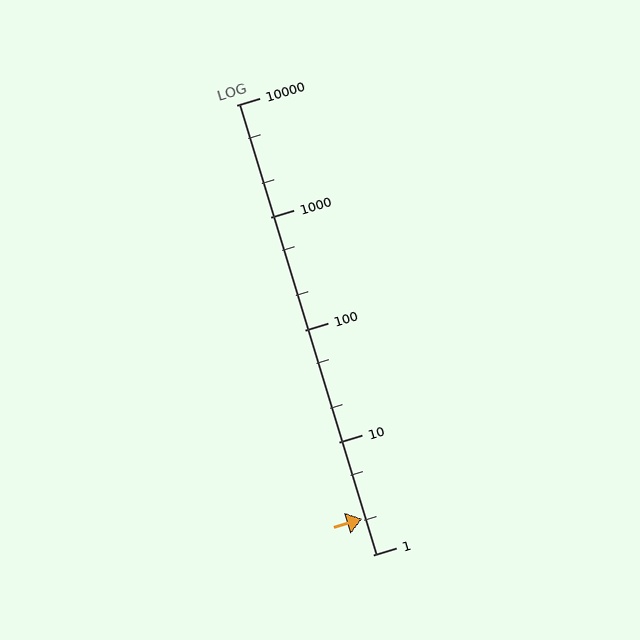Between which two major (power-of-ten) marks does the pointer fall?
The pointer is between 1 and 10.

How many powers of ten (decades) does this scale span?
The scale spans 4 decades, from 1 to 10000.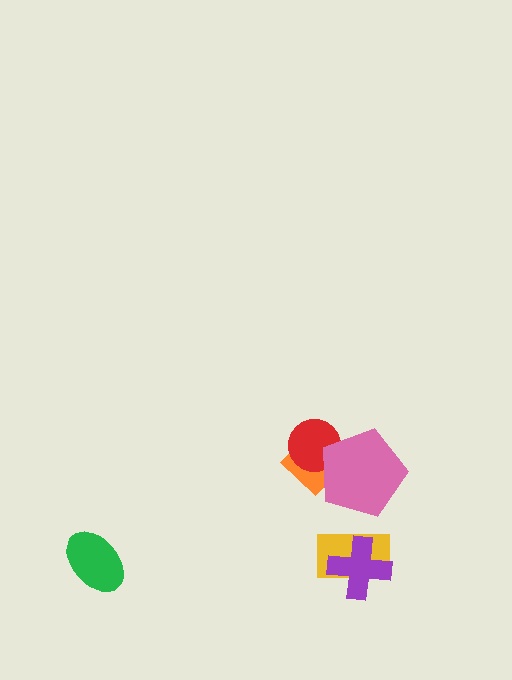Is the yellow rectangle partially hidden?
Yes, it is partially covered by another shape.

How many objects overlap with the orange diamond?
2 objects overlap with the orange diamond.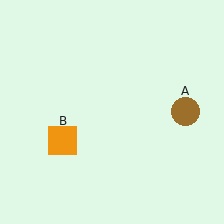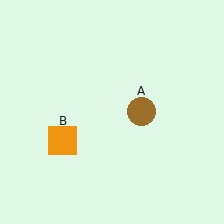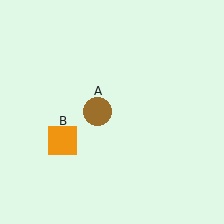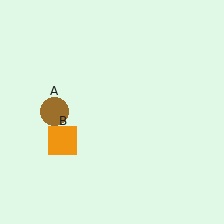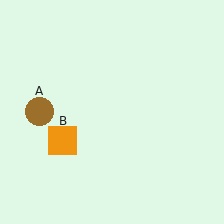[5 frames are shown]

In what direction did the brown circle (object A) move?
The brown circle (object A) moved left.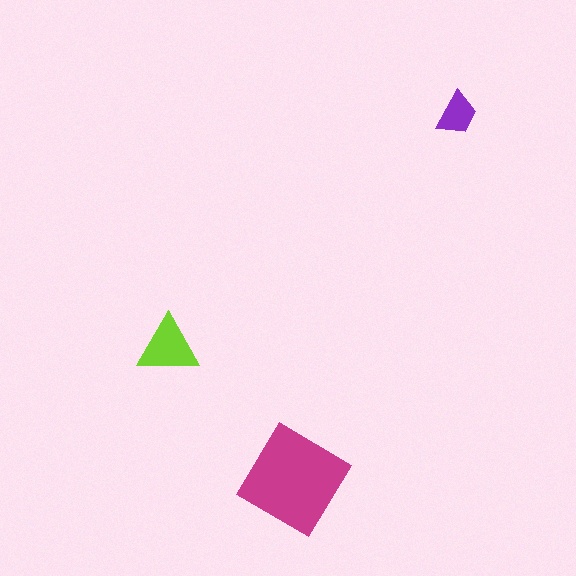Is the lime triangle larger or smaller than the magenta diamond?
Smaller.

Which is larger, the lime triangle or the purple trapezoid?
The lime triangle.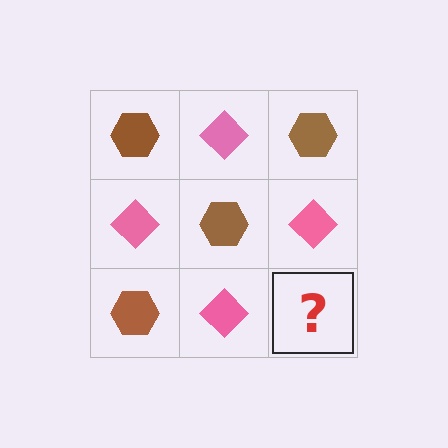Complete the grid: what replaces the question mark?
The question mark should be replaced with a brown hexagon.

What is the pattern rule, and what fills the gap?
The rule is that it alternates brown hexagon and pink diamond in a checkerboard pattern. The gap should be filled with a brown hexagon.